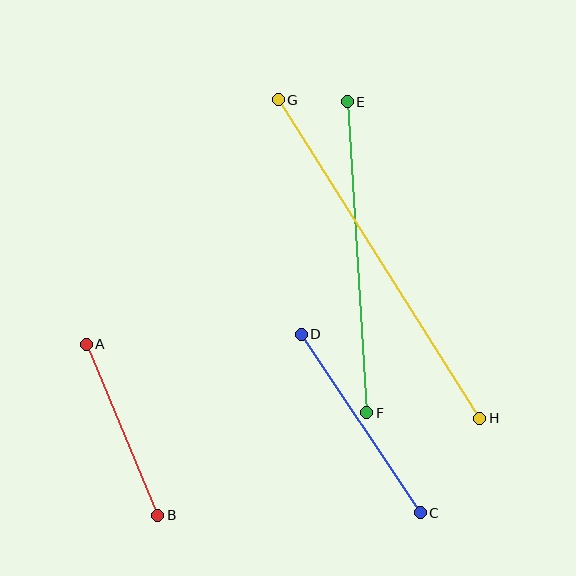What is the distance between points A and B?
The distance is approximately 185 pixels.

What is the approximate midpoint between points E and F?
The midpoint is at approximately (357, 257) pixels.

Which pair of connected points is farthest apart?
Points G and H are farthest apart.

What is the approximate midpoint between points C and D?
The midpoint is at approximately (361, 424) pixels.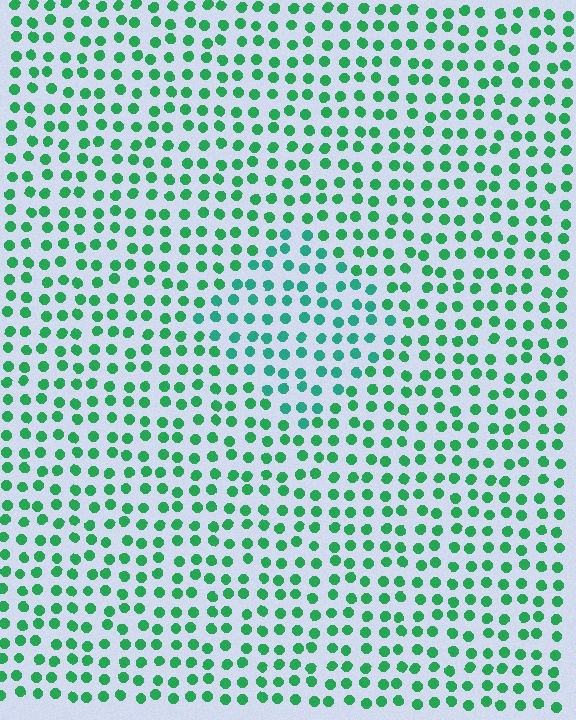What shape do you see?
I see a diamond.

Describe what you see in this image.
The image is filled with small green elements in a uniform arrangement. A diamond-shaped region is visible where the elements are tinted to a slightly different hue, forming a subtle color boundary.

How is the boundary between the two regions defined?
The boundary is defined purely by a slight shift in hue (about 23 degrees). Spacing, size, and orientation are identical on both sides.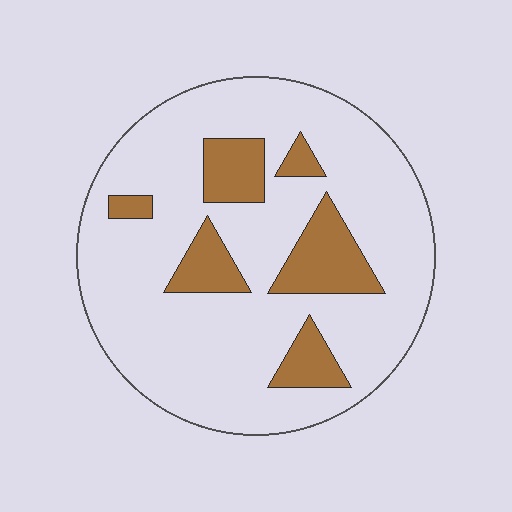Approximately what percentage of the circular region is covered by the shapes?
Approximately 20%.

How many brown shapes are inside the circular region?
6.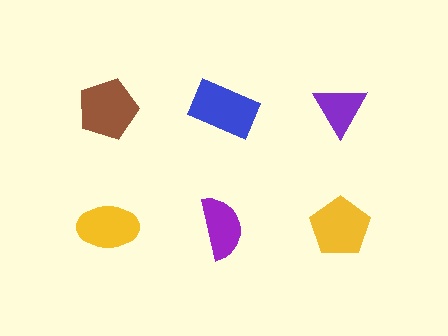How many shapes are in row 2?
3 shapes.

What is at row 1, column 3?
A purple triangle.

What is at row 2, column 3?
A yellow pentagon.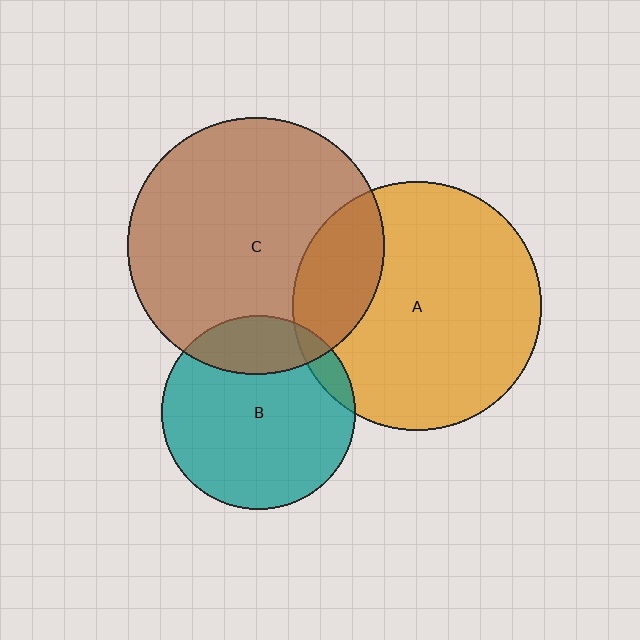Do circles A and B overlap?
Yes.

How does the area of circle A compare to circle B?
Approximately 1.6 times.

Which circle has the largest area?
Circle C (brown).